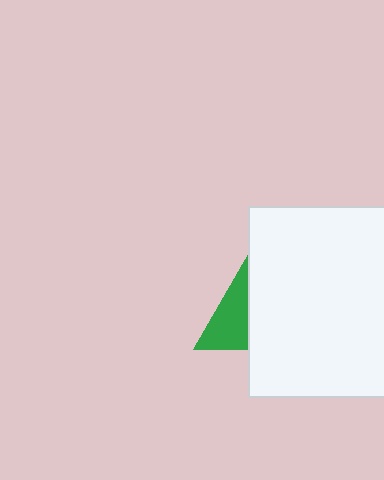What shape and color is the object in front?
The object in front is a white square.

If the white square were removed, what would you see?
You would see the complete green triangle.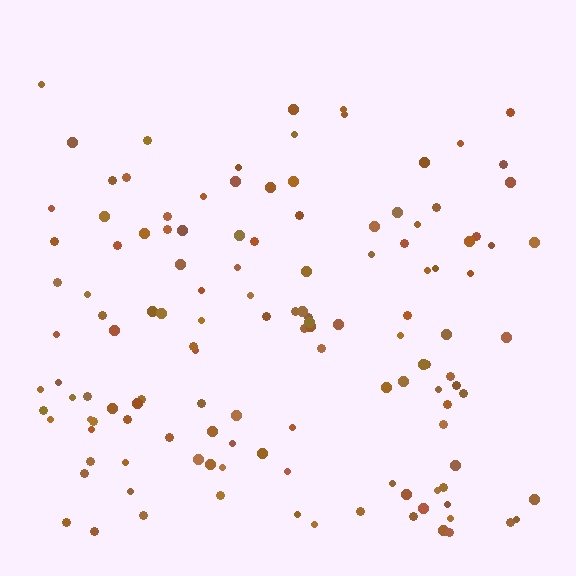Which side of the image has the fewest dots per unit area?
The top.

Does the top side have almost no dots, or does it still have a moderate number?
Still a moderate number, just noticeably fewer than the bottom.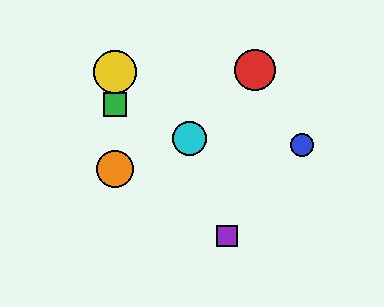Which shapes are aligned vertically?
The green square, the yellow circle, the orange circle are aligned vertically.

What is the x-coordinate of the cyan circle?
The cyan circle is at x≈189.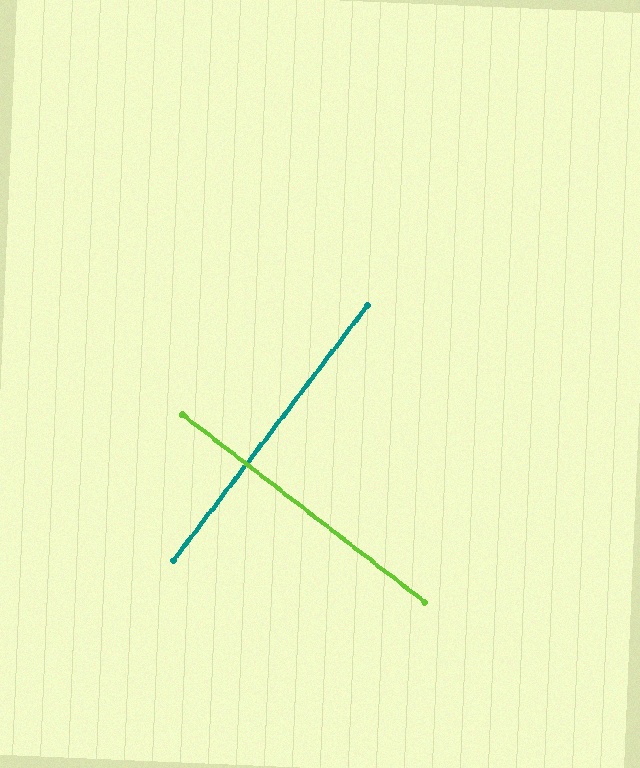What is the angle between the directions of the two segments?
Approximately 90 degrees.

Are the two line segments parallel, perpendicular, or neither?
Perpendicular — they meet at approximately 90°.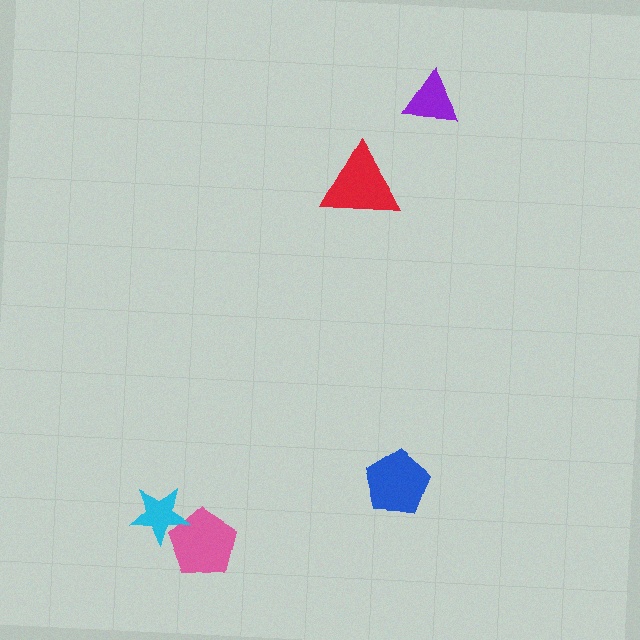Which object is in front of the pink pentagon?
The cyan star is in front of the pink pentagon.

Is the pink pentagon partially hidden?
Yes, it is partially covered by another shape.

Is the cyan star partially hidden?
No, no other shape covers it.